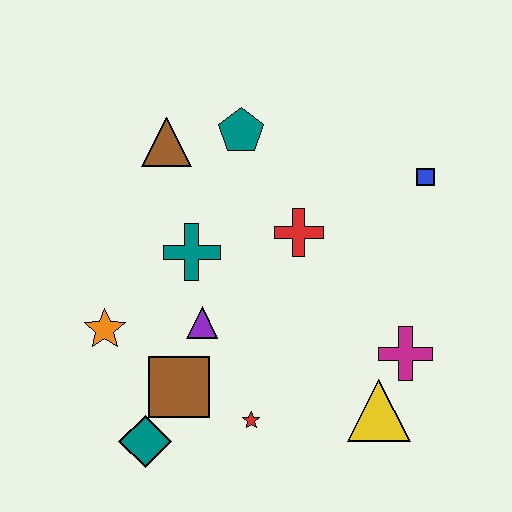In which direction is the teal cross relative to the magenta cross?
The teal cross is to the left of the magenta cross.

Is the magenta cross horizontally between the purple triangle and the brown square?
No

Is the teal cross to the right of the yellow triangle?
No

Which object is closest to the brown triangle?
The teal pentagon is closest to the brown triangle.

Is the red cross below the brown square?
No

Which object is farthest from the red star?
The blue square is farthest from the red star.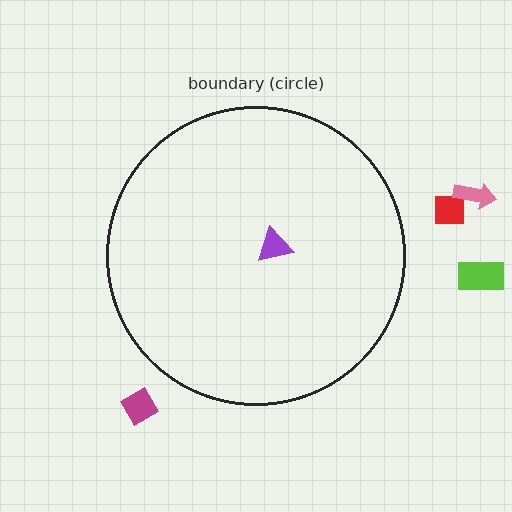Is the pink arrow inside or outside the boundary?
Outside.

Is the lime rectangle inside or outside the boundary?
Outside.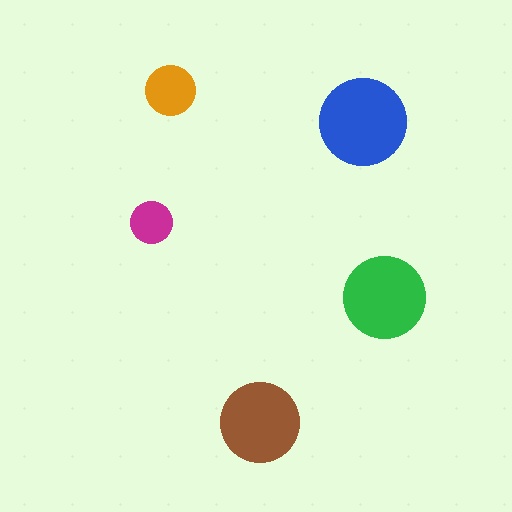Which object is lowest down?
The brown circle is bottommost.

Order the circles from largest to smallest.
the blue one, the green one, the brown one, the orange one, the magenta one.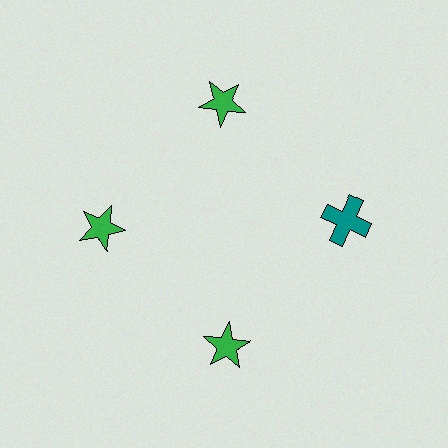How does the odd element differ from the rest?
It differs in both color (teal instead of green) and shape (cross instead of star).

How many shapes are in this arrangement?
There are 4 shapes arranged in a ring pattern.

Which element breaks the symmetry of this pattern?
The teal cross at roughly the 3 o'clock position breaks the symmetry. All other shapes are green stars.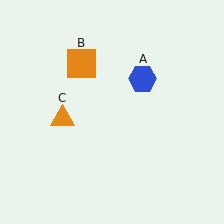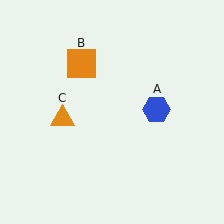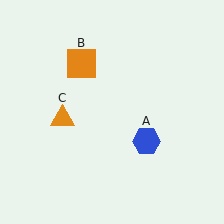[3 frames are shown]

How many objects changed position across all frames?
1 object changed position: blue hexagon (object A).